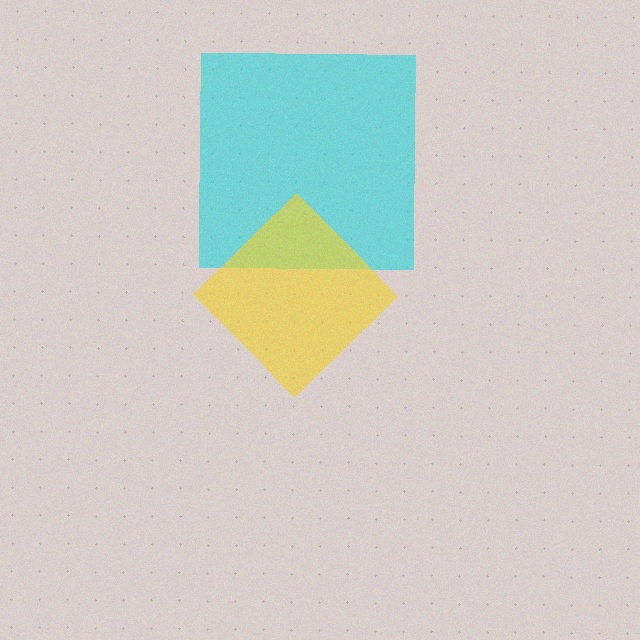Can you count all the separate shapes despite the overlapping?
Yes, there are 2 separate shapes.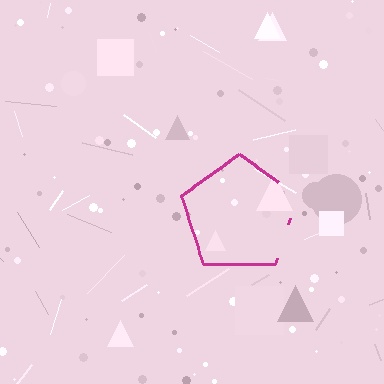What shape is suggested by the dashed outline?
The dashed outline suggests a pentagon.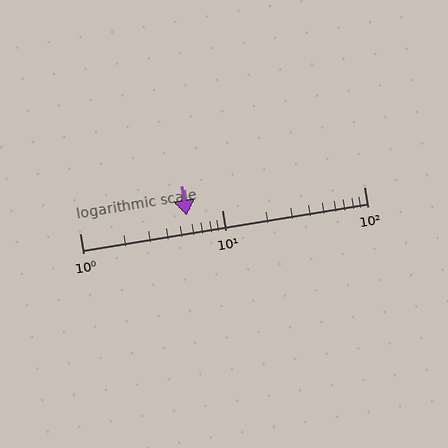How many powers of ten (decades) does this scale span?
The scale spans 2 decades, from 1 to 100.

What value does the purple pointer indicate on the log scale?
The pointer indicates approximately 5.7.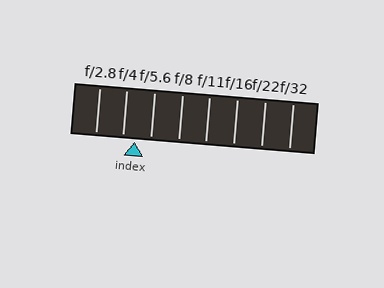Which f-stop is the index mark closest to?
The index mark is closest to f/4.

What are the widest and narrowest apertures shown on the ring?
The widest aperture shown is f/2.8 and the narrowest is f/32.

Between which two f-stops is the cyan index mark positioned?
The index mark is between f/4 and f/5.6.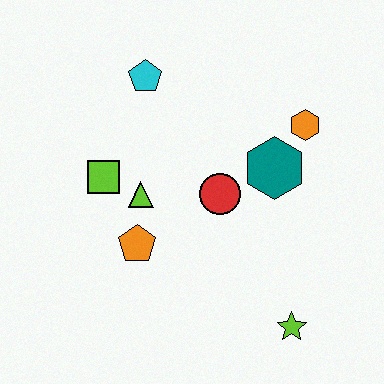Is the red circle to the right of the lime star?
No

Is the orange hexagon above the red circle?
Yes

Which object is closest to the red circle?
The teal hexagon is closest to the red circle.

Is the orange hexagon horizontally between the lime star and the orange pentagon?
No